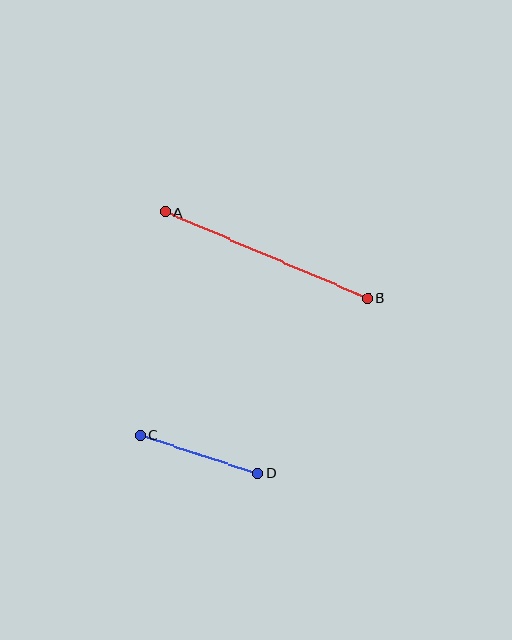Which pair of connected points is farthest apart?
Points A and B are farthest apart.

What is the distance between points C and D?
The distance is approximately 124 pixels.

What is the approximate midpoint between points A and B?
The midpoint is at approximately (267, 255) pixels.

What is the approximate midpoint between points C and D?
The midpoint is at approximately (199, 454) pixels.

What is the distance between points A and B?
The distance is approximately 220 pixels.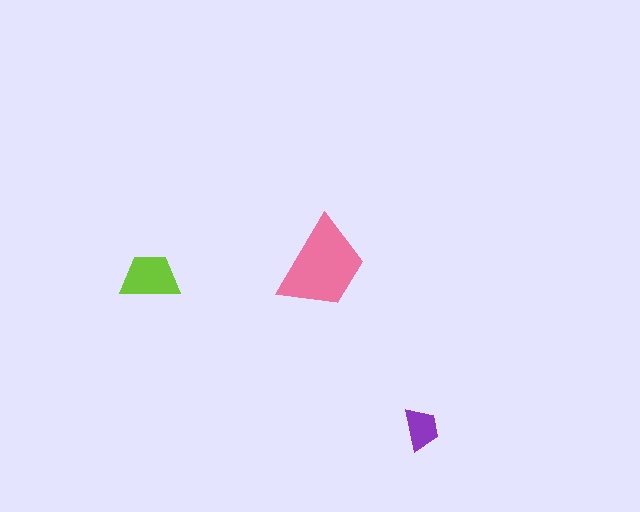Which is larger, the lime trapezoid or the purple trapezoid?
The lime one.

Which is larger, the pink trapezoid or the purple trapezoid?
The pink one.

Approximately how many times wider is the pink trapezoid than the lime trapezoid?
About 1.5 times wider.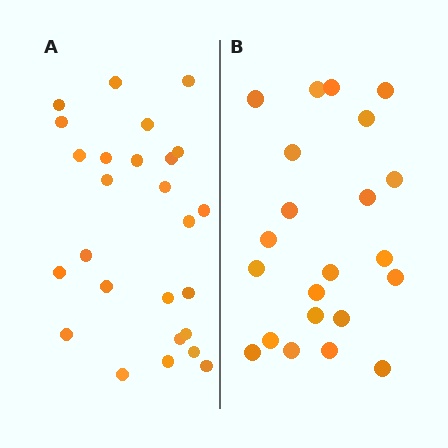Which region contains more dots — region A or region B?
Region A (the left region) has more dots.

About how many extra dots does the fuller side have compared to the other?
Region A has about 4 more dots than region B.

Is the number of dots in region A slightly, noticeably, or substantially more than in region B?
Region A has only slightly more — the two regions are fairly close. The ratio is roughly 1.2 to 1.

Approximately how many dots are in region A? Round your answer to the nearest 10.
About 30 dots. (The exact count is 26, which rounds to 30.)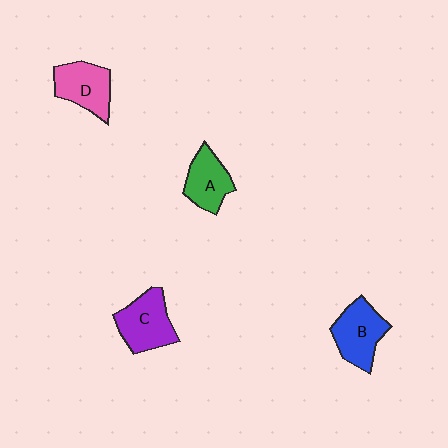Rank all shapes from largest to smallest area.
From largest to smallest: C (purple), B (blue), D (pink), A (green).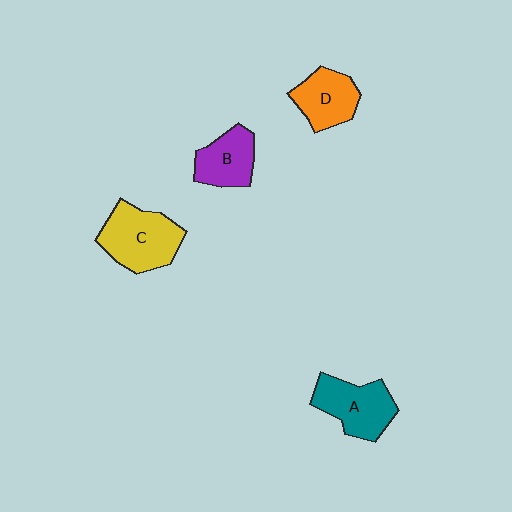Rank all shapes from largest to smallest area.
From largest to smallest: C (yellow), A (teal), D (orange), B (purple).